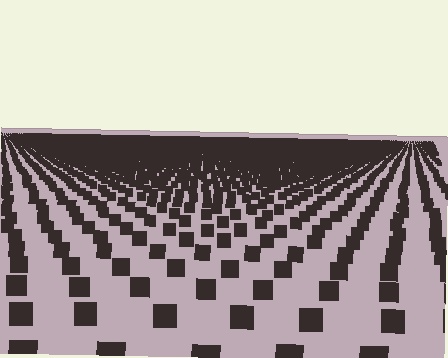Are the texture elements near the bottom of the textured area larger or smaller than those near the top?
Larger. Near the bottom, elements are closer to the viewer and appear at a bigger on-screen size.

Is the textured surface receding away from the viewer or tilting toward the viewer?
The surface is receding away from the viewer. Texture elements get smaller and denser toward the top.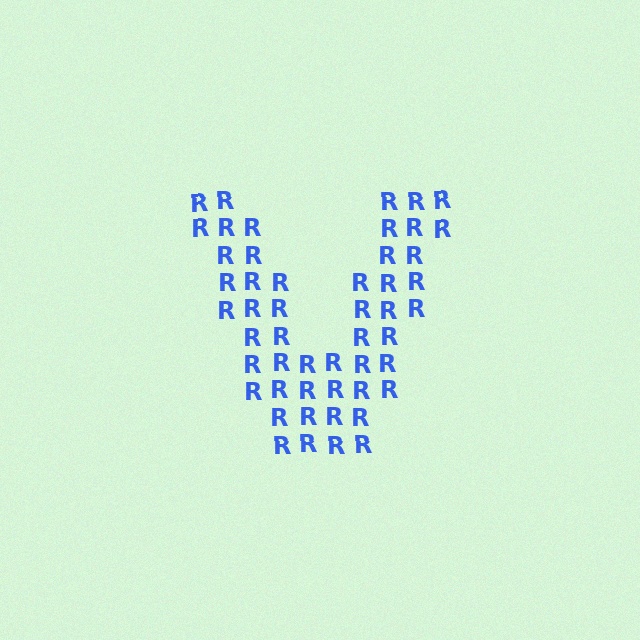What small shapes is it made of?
It is made of small letter R's.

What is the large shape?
The large shape is the letter V.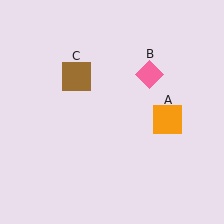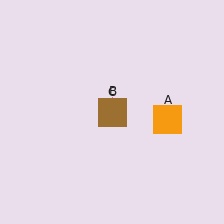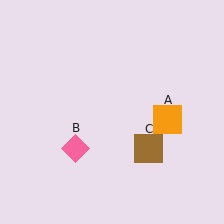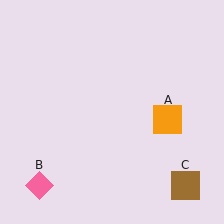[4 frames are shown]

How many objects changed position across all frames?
2 objects changed position: pink diamond (object B), brown square (object C).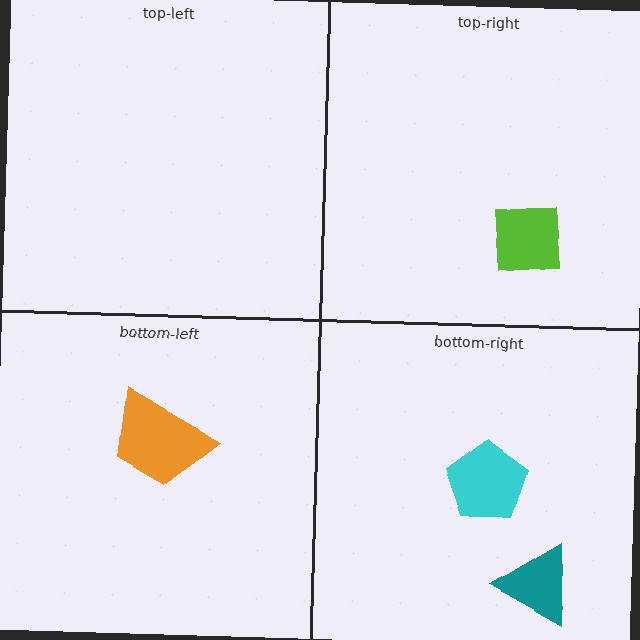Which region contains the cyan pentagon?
The bottom-right region.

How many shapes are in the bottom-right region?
2.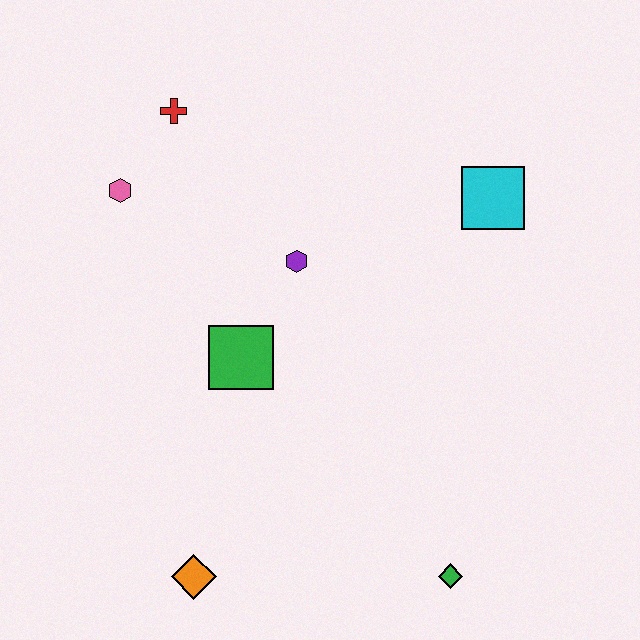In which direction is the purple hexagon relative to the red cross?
The purple hexagon is below the red cross.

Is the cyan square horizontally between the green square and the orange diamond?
No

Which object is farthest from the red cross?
The green diamond is farthest from the red cross.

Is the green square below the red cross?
Yes